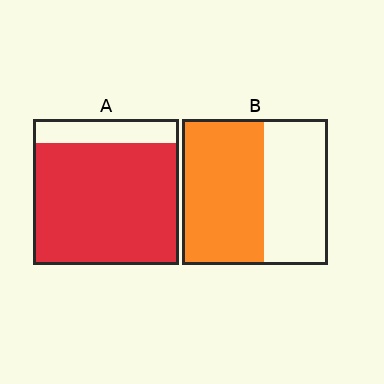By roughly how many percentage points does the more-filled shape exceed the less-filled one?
By roughly 25 percentage points (A over B).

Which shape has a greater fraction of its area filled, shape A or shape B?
Shape A.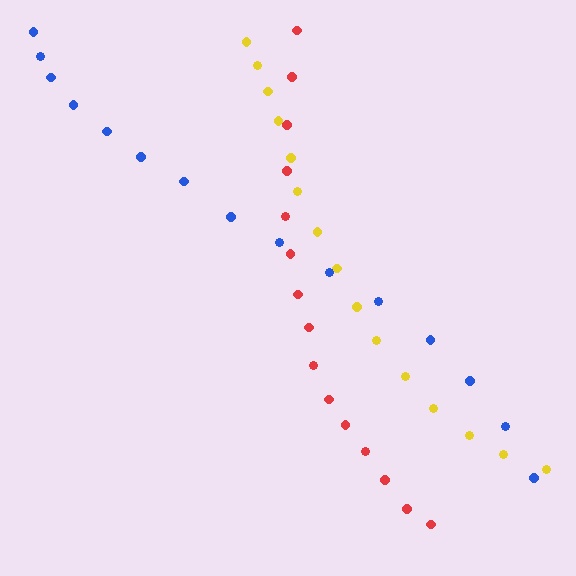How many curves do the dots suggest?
There are 3 distinct paths.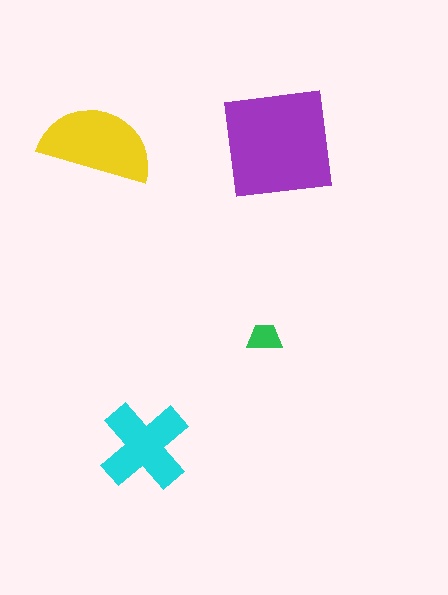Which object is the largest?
The purple square.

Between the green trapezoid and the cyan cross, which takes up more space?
The cyan cross.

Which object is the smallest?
The green trapezoid.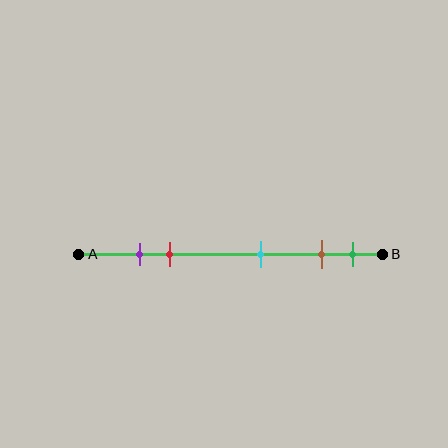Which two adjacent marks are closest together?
The purple and red marks are the closest adjacent pair.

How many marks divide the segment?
There are 5 marks dividing the segment.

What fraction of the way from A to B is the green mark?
The green mark is approximately 90% (0.9) of the way from A to B.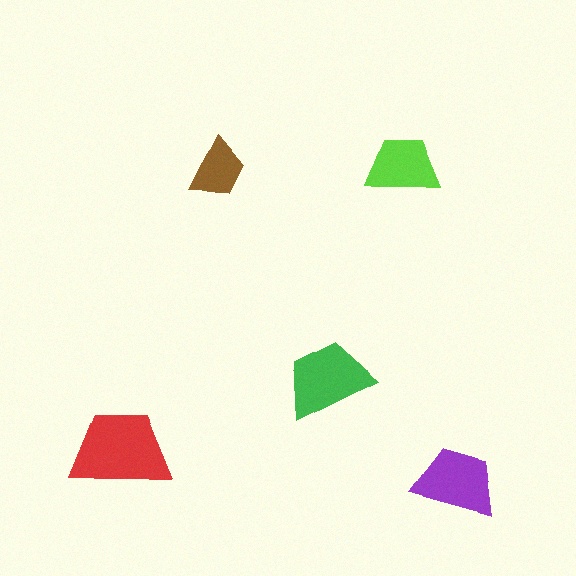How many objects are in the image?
There are 5 objects in the image.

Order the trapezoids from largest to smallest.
the red one, the green one, the purple one, the lime one, the brown one.